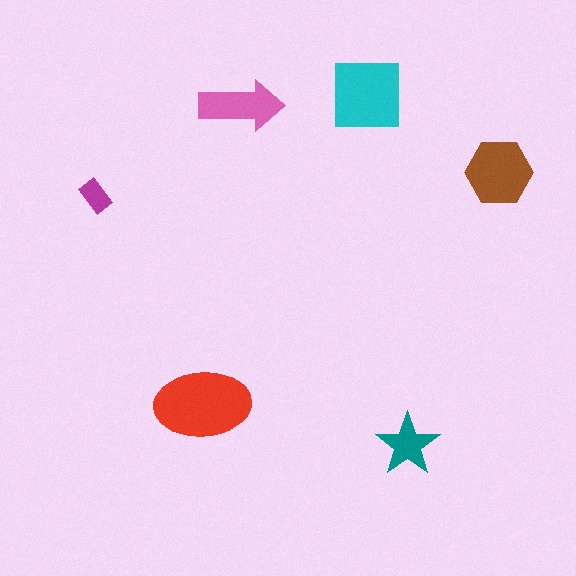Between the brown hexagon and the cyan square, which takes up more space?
The cyan square.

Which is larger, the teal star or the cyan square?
The cyan square.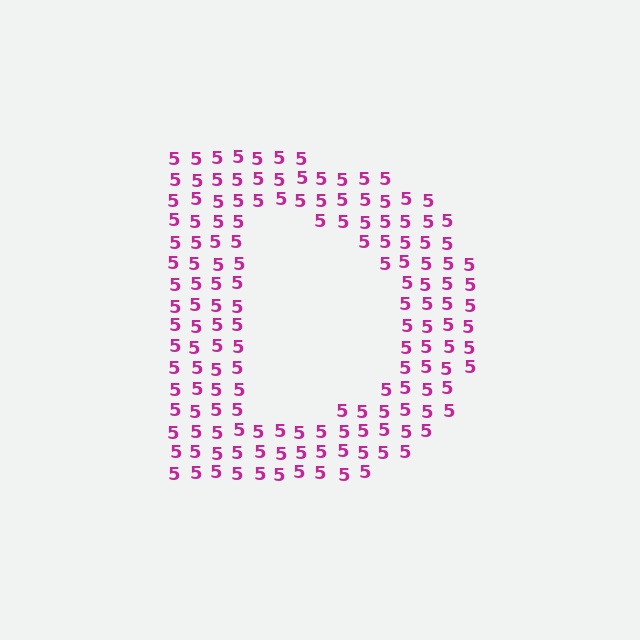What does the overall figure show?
The overall figure shows the letter D.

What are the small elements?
The small elements are digit 5's.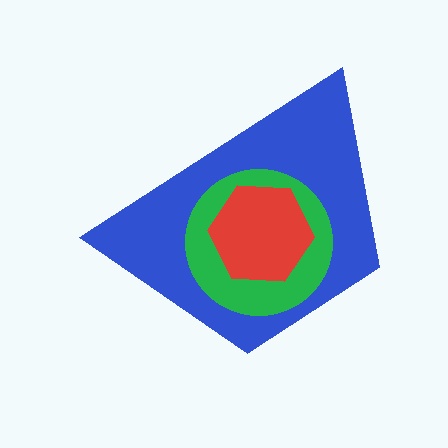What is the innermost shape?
The red hexagon.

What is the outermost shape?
The blue trapezoid.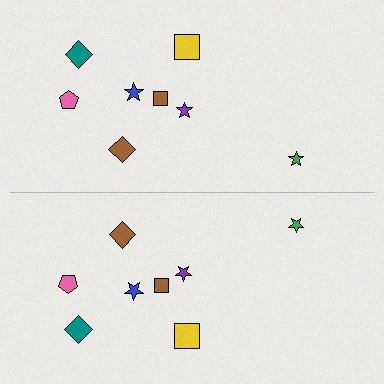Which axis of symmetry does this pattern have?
The pattern has a horizontal axis of symmetry running through the center of the image.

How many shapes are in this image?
There are 16 shapes in this image.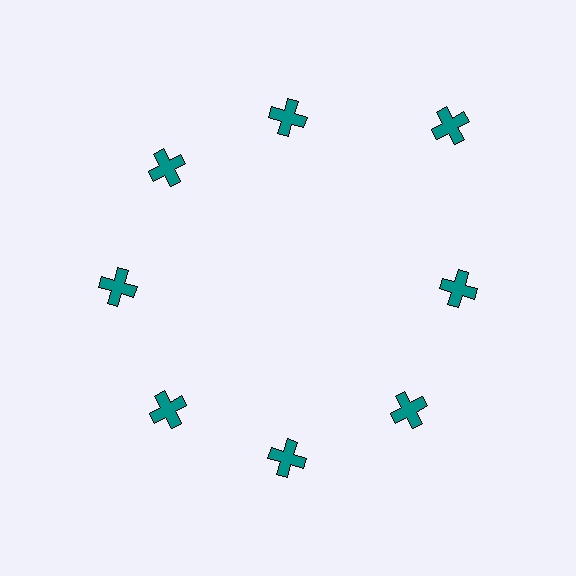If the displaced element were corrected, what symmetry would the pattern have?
It would have 8-fold rotational symmetry — the pattern would map onto itself every 45 degrees.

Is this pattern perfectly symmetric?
No. The 8 teal crosses are arranged in a ring, but one element near the 2 o'clock position is pushed outward from the center, breaking the 8-fold rotational symmetry.